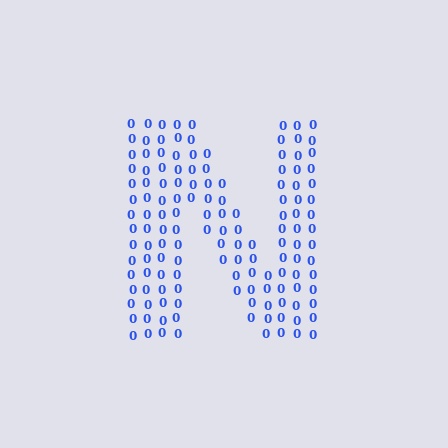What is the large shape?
The large shape is the letter N.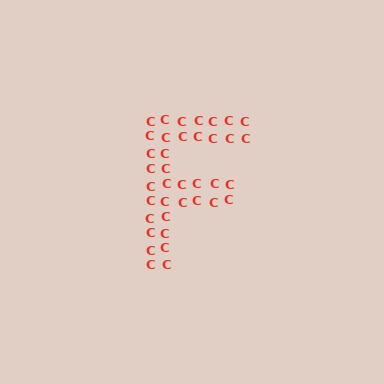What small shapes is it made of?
It is made of small letter C's.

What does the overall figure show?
The overall figure shows the letter F.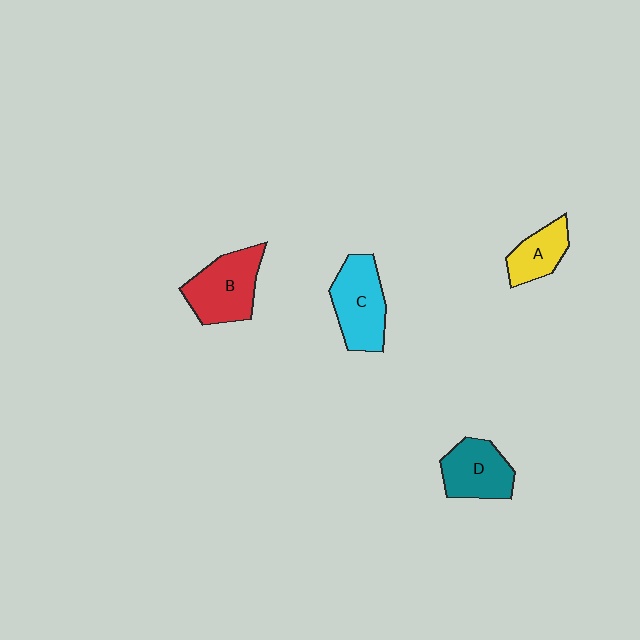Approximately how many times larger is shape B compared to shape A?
Approximately 1.6 times.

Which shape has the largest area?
Shape B (red).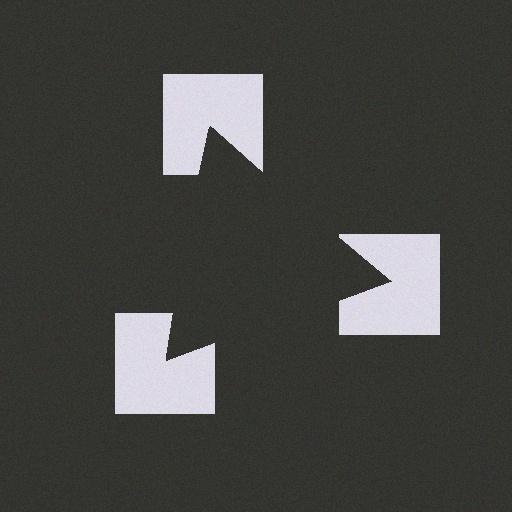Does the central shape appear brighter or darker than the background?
It typically appears slightly darker than the background, even though no actual brightness change is drawn.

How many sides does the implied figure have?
3 sides.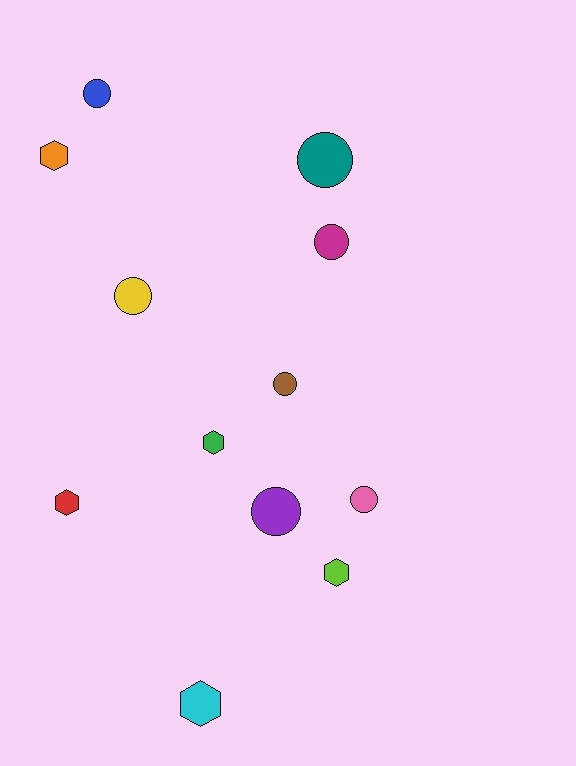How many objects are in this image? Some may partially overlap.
There are 12 objects.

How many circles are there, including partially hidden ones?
There are 7 circles.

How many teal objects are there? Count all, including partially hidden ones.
There is 1 teal object.